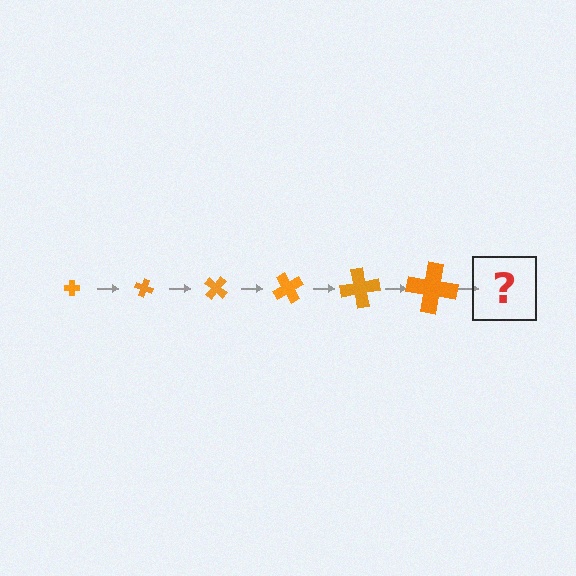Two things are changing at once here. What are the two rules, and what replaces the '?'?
The two rules are that the cross grows larger each step and it rotates 20 degrees each step. The '?' should be a cross, larger than the previous one and rotated 120 degrees from the start.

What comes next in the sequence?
The next element should be a cross, larger than the previous one and rotated 120 degrees from the start.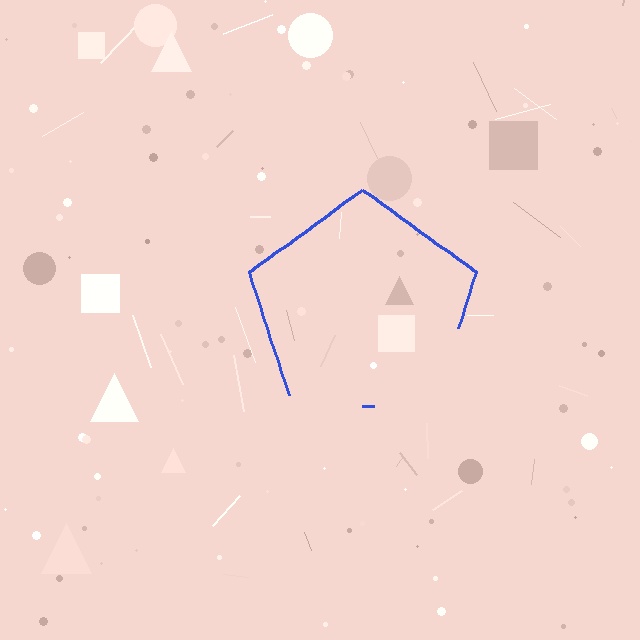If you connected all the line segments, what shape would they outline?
They would outline a pentagon.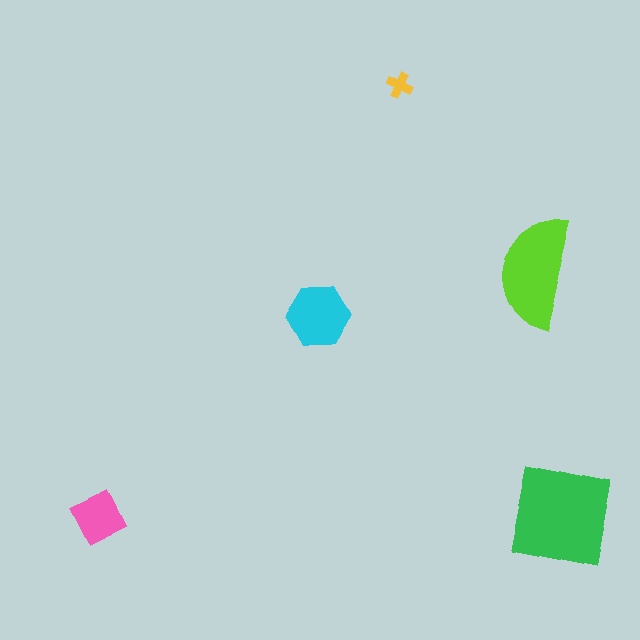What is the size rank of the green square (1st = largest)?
1st.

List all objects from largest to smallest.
The green square, the lime semicircle, the cyan hexagon, the pink diamond, the yellow cross.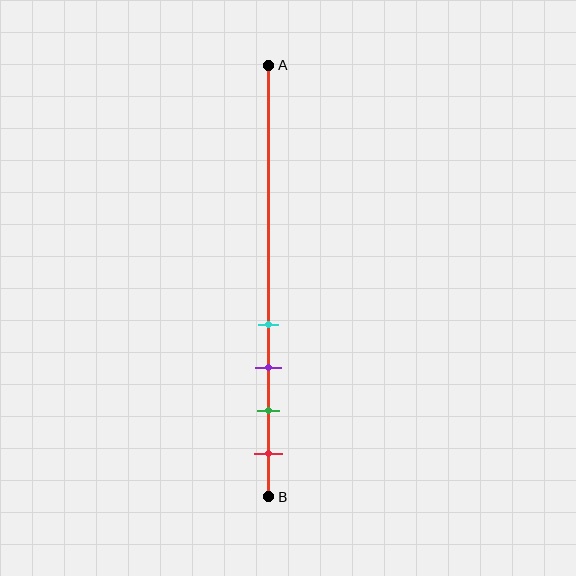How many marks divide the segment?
There are 4 marks dividing the segment.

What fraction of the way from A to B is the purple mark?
The purple mark is approximately 70% (0.7) of the way from A to B.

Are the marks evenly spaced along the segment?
Yes, the marks are approximately evenly spaced.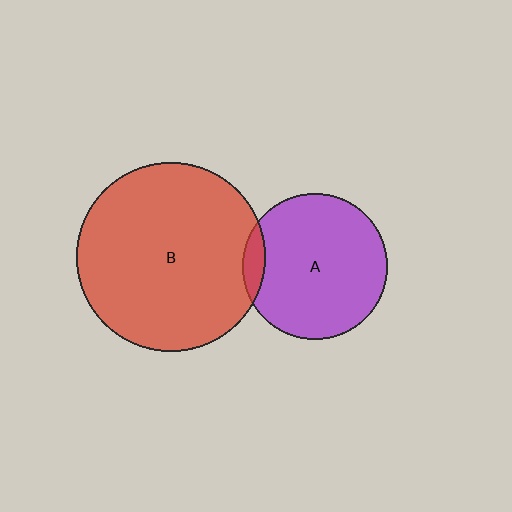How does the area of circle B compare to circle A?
Approximately 1.7 times.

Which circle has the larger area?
Circle B (red).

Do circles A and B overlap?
Yes.